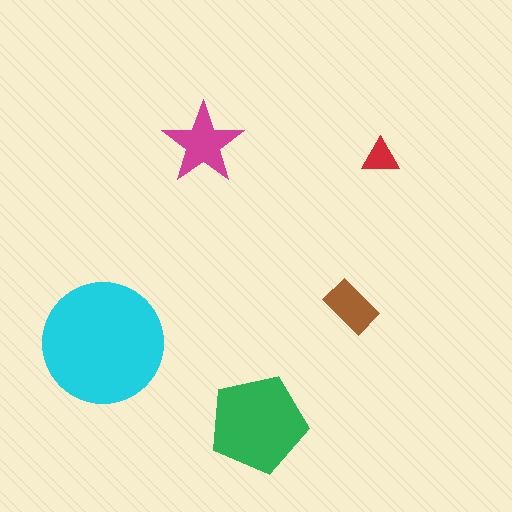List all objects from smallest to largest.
The red triangle, the brown rectangle, the magenta star, the green pentagon, the cyan circle.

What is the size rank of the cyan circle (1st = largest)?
1st.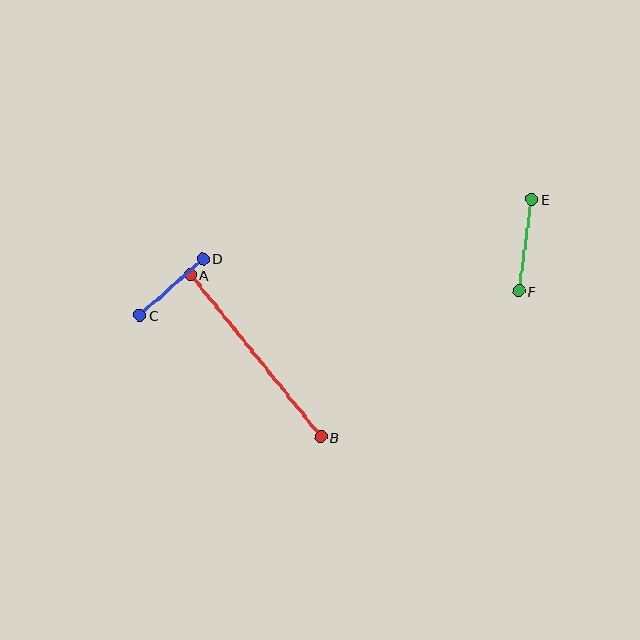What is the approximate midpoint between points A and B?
The midpoint is at approximately (256, 356) pixels.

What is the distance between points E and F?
The distance is approximately 92 pixels.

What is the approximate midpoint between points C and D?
The midpoint is at approximately (171, 287) pixels.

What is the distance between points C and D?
The distance is approximately 85 pixels.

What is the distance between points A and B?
The distance is approximately 208 pixels.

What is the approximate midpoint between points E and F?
The midpoint is at approximately (525, 245) pixels.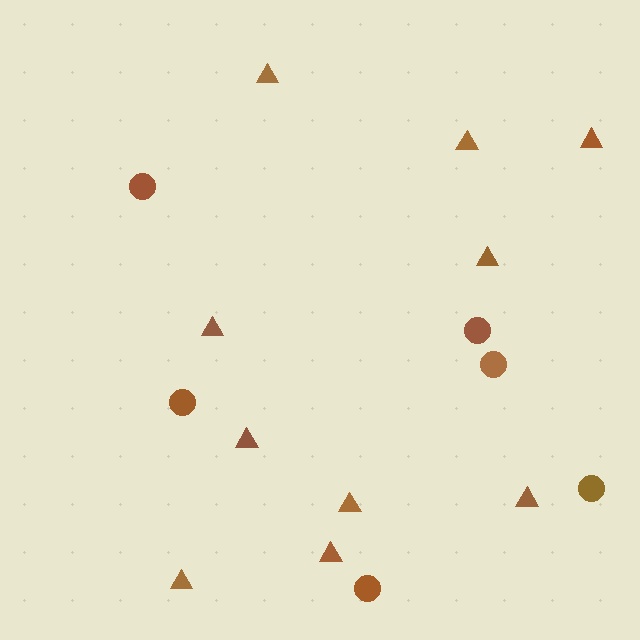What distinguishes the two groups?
There are 2 groups: one group of circles (6) and one group of triangles (10).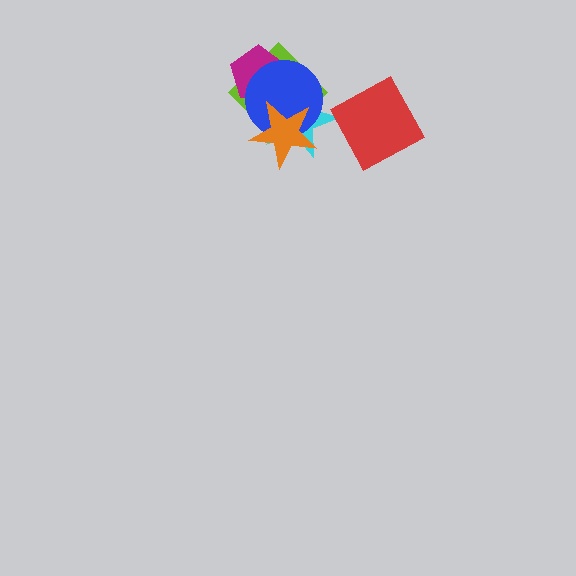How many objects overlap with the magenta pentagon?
3 objects overlap with the magenta pentagon.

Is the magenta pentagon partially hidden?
Yes, it is partially covered by another shape.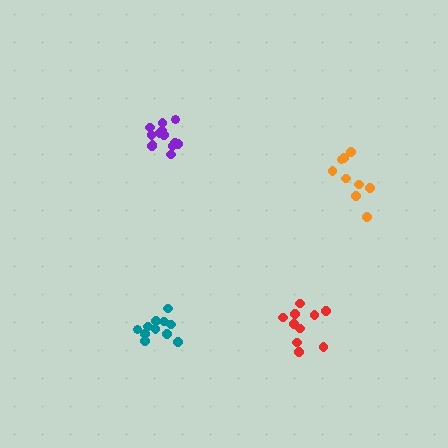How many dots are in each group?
Group 1: 10 dots, Group 2: 13 dots, Group 3: 11 dots, Group 4: 9 dots (43 total).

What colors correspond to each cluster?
The clusters are colored: red, purple, teal, orange.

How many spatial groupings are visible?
There are 4 spatial groupings.